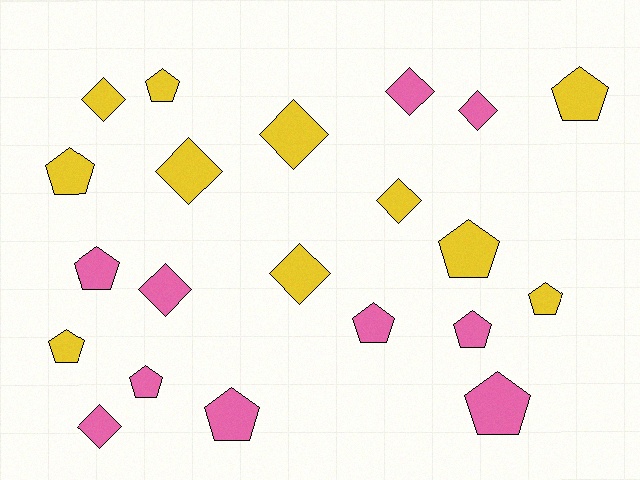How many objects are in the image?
There are 21 objects.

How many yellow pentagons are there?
There are 6 yellow pentagons.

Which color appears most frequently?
Yellow, with 11 objects.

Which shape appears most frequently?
Pentagon, with 12 objects.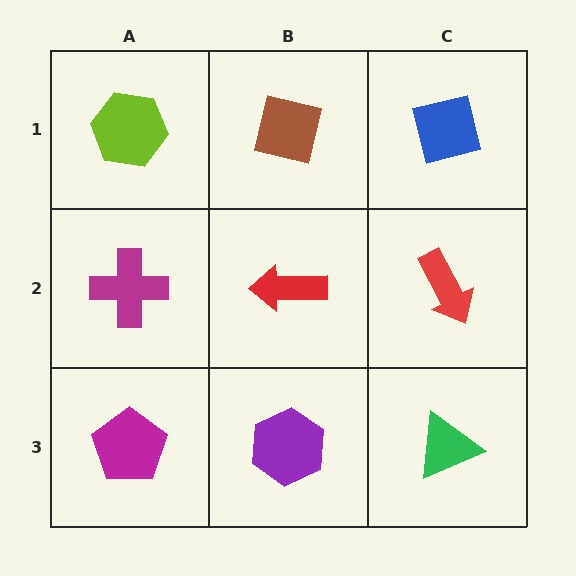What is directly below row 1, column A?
A magenta cross.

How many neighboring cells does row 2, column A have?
3.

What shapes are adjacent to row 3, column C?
A red arrow (row 2, column C), a purple hexagon (row 3, column B).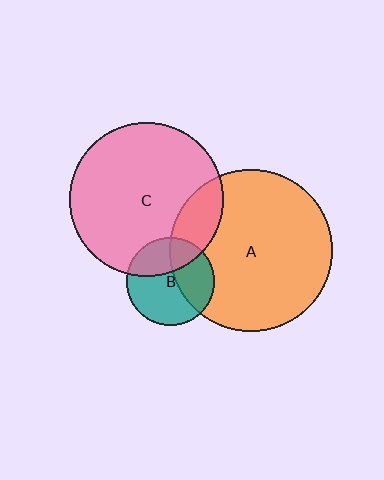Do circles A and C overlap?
Yes.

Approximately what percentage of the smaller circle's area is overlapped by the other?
Approximately 15%.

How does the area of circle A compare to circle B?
Approximately 3.4 times.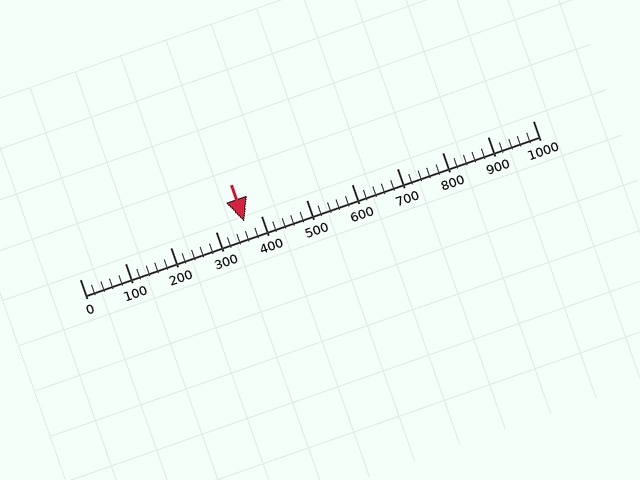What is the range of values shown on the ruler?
The ruler shows values from 0 to 1000.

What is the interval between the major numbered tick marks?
The major tick marks are spaced 100 units apart.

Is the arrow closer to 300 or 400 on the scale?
The arrow is closer to 400.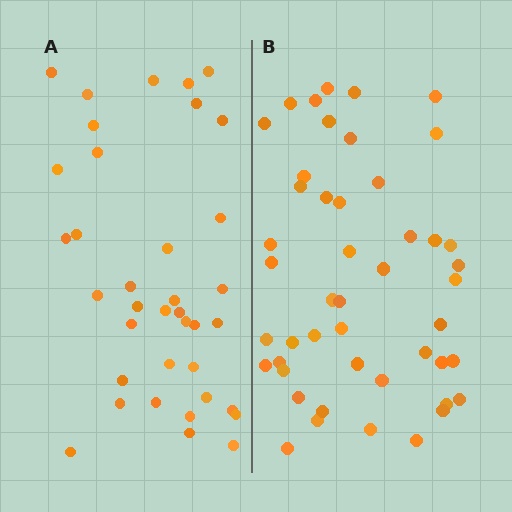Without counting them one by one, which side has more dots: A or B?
Region B (the right region) has more dots.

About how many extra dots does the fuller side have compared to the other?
Region B has roughly 10 or so more dots than region A.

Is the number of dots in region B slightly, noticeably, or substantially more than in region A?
Region B has noticeably more, but not dramatically so. The ratio is roughly 1.3 to 1.